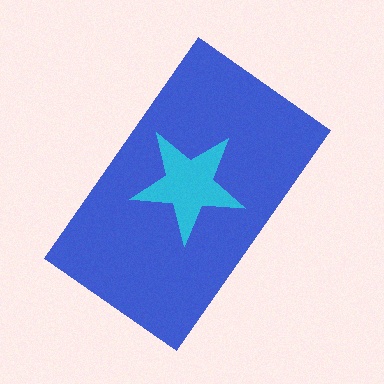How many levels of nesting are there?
2.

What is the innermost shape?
The cyan star.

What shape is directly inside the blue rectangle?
The cyan star.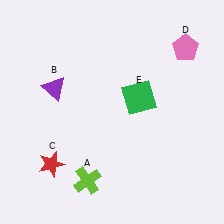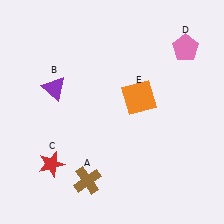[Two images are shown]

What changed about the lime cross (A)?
In Image 1, A is lime. In Image 2, it changed to brown.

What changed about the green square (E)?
In Image 1, E is green. In Image 2, it changed to orange.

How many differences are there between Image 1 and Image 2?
There are 2 differences between the two images.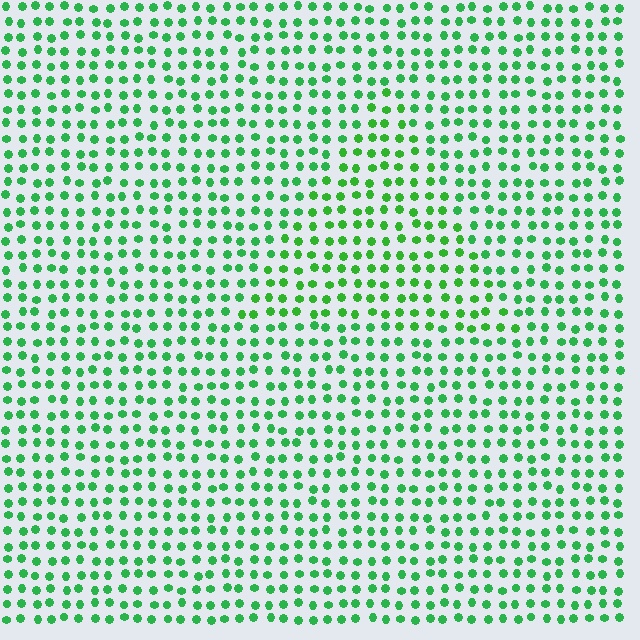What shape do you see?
I see a triangle.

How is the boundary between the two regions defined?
The boundary is defined purely by a slight shift in hue (about 16 degrees). Spacing, size, and orientation are identical on both sides.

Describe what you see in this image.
The image is filled with small green elements in a uniform arrangement. A triangle-shaped region is visible where the elements are tinted to a slightly different hue, forming a subtle color boundary.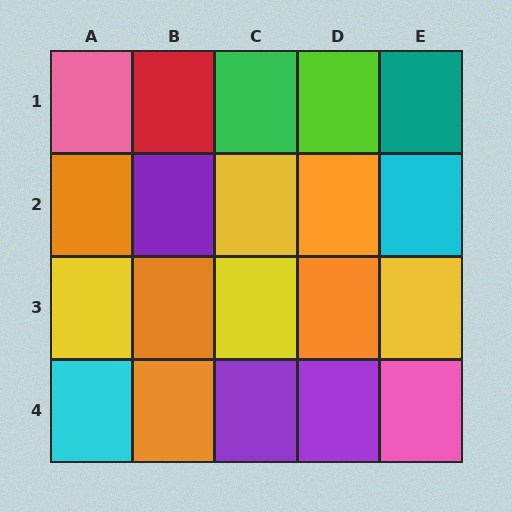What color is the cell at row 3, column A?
Yellow.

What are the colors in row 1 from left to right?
Pink, red, green, lime, teal.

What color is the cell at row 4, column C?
Purple.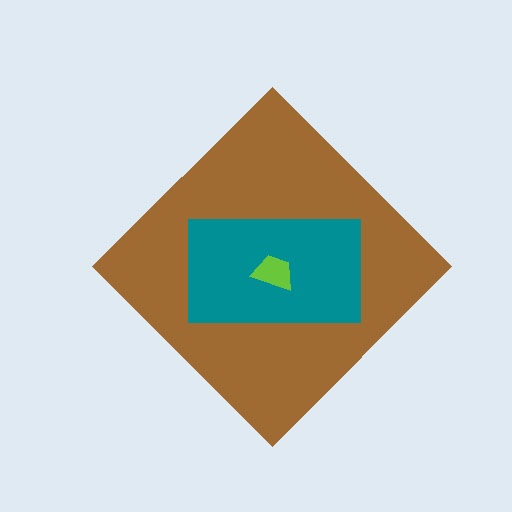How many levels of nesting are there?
3.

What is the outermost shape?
The brown diamond.